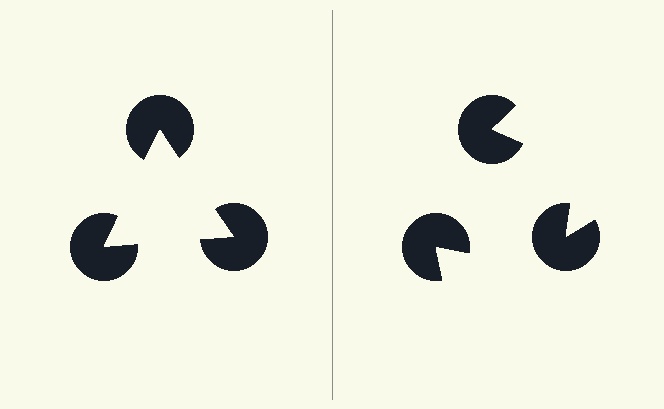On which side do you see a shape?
An illusory triangle appears on the left side. On the right side the wedge cuts are rotated, so no coherent shape forms.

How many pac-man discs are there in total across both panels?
6 — 3 on each side.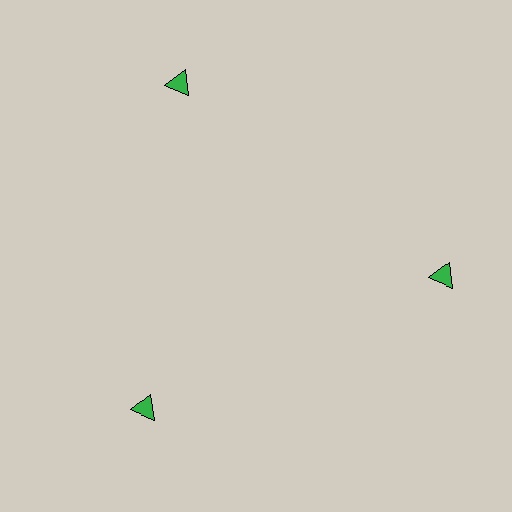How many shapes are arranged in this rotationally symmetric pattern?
There are 3 shapes, arranged in 3 groups of 1.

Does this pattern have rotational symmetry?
Yes, this pattern has 3-fold rotational symmetry. It looks the same after rotating 120 degrees around the center.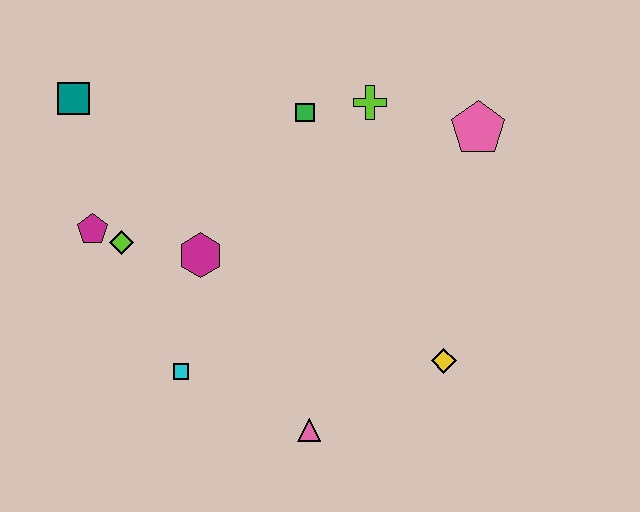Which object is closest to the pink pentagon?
The lime cross is closest to the pink pentagon.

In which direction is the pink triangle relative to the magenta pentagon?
The pink triangle is to the right of the magenta pentagon.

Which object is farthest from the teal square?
The yellow diamond is farthest from the teal square.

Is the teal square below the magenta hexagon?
No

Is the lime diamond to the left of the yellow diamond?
Yes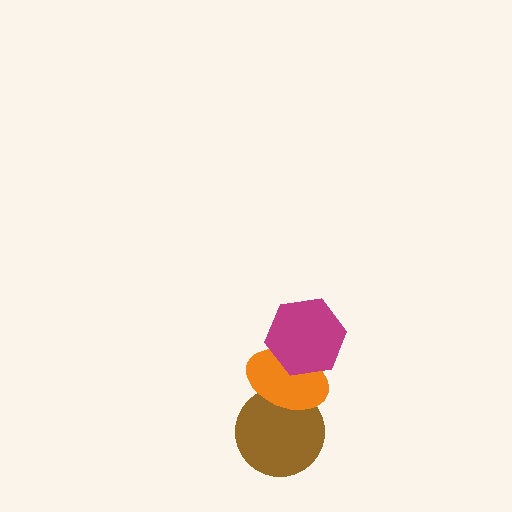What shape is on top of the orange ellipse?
The magenta hexagon is on top of the orange ellipse.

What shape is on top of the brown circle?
The orange ellipse is on top of the brown circle.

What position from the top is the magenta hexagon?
The magenta hexagon is 1st from the top.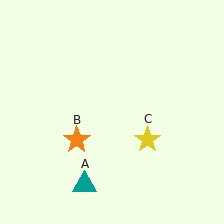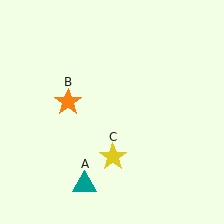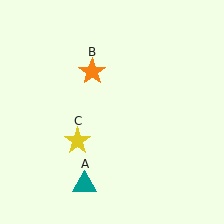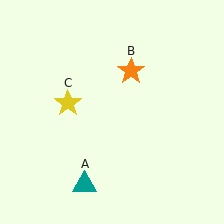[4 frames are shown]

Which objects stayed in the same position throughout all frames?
Teal triangle (object A) remained stationary.